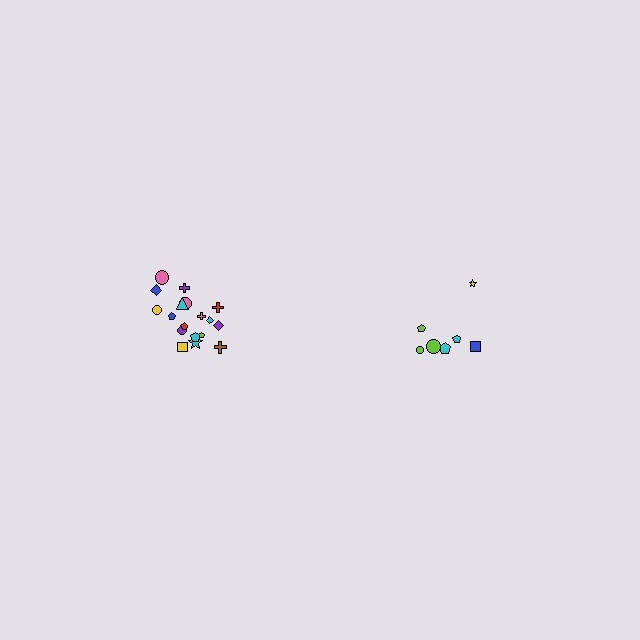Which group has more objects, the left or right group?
The left group.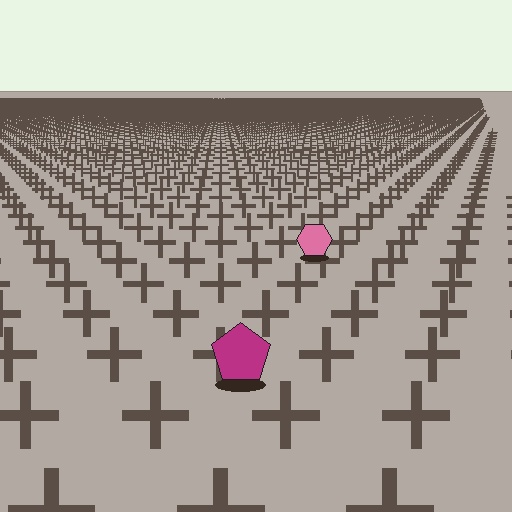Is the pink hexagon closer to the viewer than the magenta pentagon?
No. The magenta pentagon is closer — you can tell from the texture gradient: the ground texture is coarser near it.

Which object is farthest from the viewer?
The pink hexagon is farthest from the viewer. It appears smaller and the ground texture around it is denser.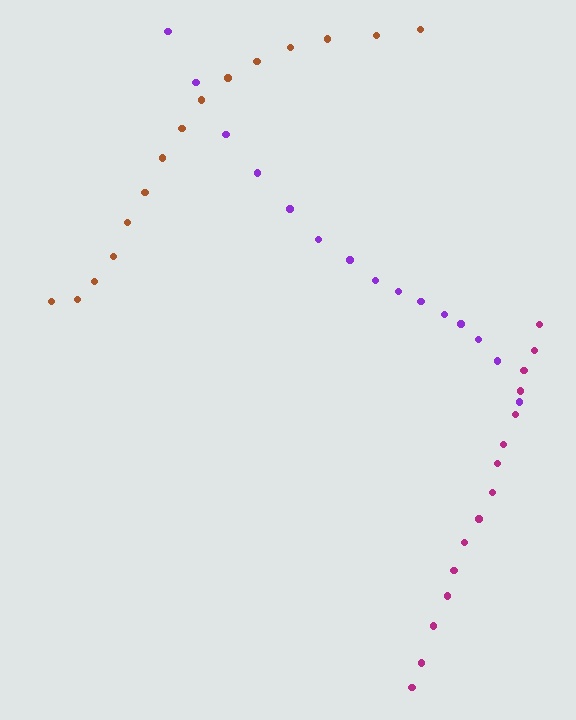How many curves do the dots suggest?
There are 3 distinct paths.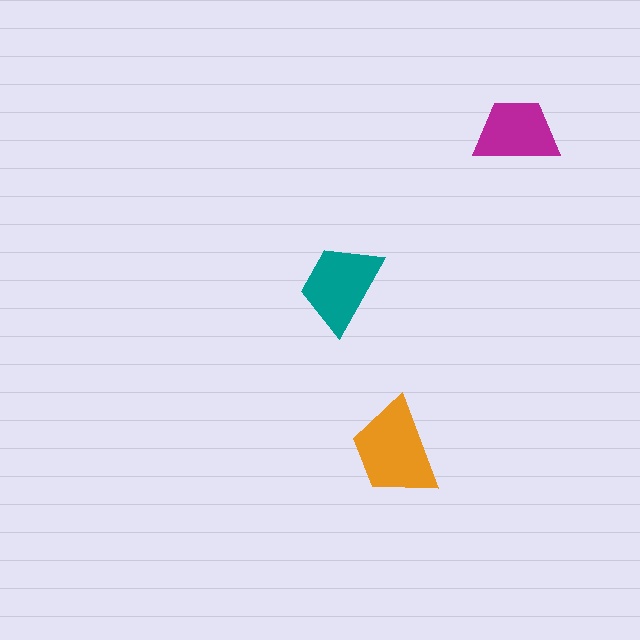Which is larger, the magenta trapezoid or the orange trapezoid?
The orange one.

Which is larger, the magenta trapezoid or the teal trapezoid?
The teal one.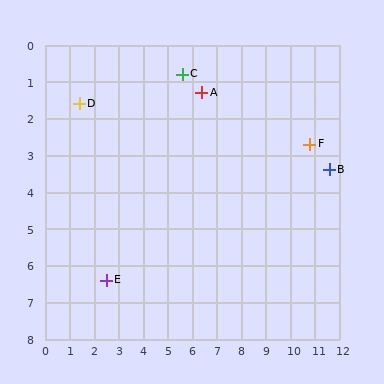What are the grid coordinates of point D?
Point D is at approximately (1.4, 1.6).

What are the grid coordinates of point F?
Point F is at approximately (10.8, 2.7).